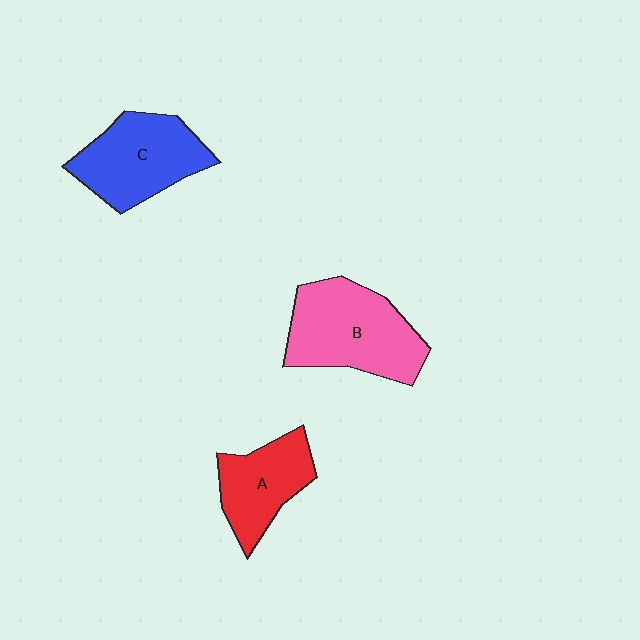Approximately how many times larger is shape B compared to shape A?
Approximately 1.5 times.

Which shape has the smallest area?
Shape A (red).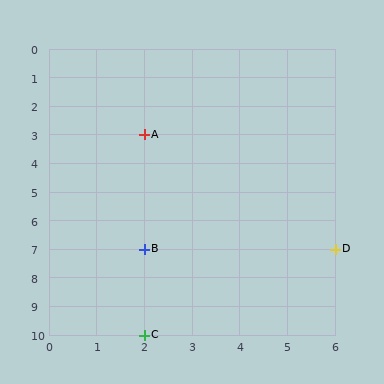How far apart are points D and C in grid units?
Points D and C are 4 columns and 3 rows apart (about 5.0 grid units diagonally).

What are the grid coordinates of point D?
Point D is at grid coordinates (6, 7).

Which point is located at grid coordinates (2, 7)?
Point B is at (2, 7).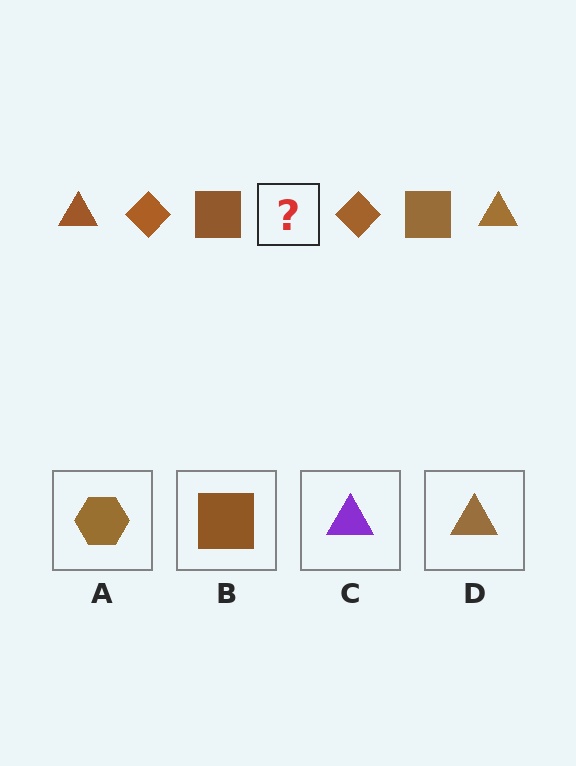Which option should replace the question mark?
Option D.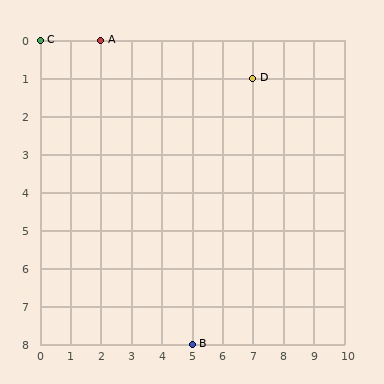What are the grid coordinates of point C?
Point C is at grid coordinates (0, 0).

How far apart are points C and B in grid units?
Points C and B are 5 columns and 8 rows apart (about 9.4 grid units diagonally).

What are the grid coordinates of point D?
Point D is at grid coordinates (7, 1).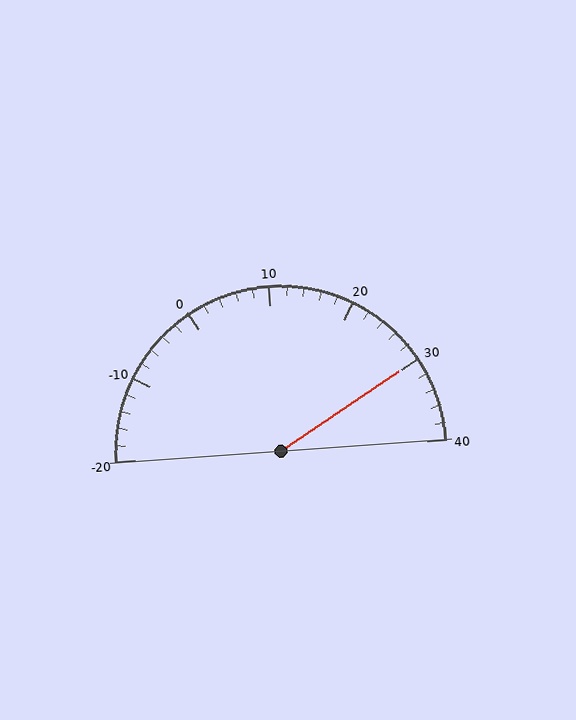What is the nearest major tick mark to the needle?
The nearest major tick mark is 30.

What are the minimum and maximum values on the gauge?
The gauge ranges from -20 to 40.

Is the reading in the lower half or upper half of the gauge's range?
The reading is in the upper half of the range (-20 to 40).